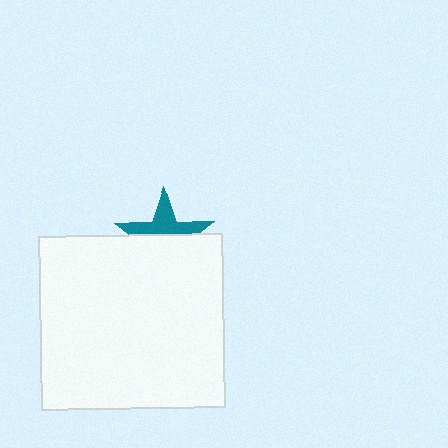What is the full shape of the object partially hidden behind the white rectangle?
The partially hidden object is a teal star.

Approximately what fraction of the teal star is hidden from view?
Roughly 55% of the teal star is hidden behind the white rectangle.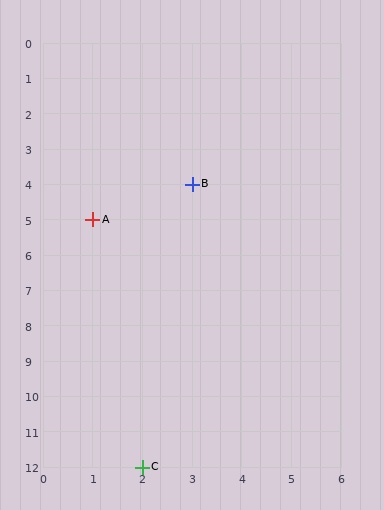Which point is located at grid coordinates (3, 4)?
Point B is at (3, 4).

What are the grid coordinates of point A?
Point A is at grid coordinates (1, 5).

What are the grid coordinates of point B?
Point B is at grid coordinates (3, 4).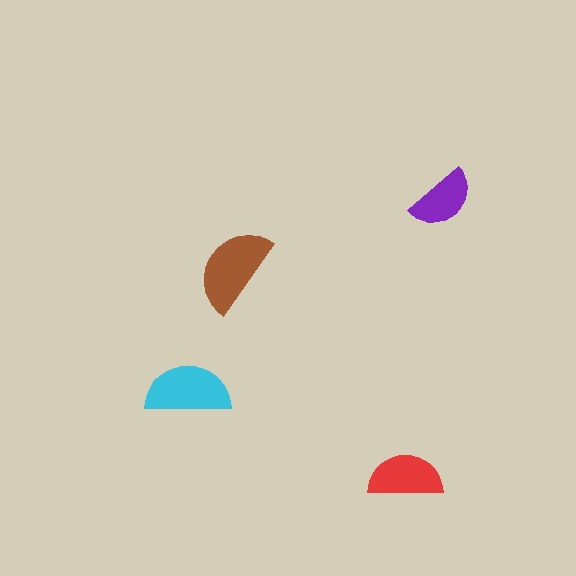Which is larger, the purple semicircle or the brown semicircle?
The brown one.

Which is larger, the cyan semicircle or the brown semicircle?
The brown one.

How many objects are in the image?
There are 4 objects in the image.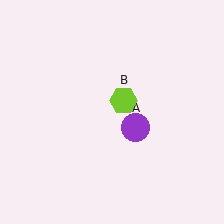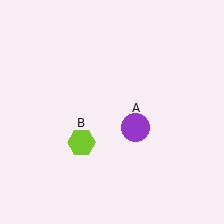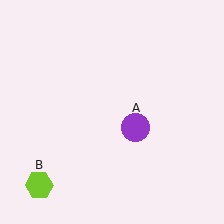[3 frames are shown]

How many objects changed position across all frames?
1 object changed position: lime hexagon (object B).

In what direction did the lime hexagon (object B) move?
The lime hexagon (object B) moved down and to the left.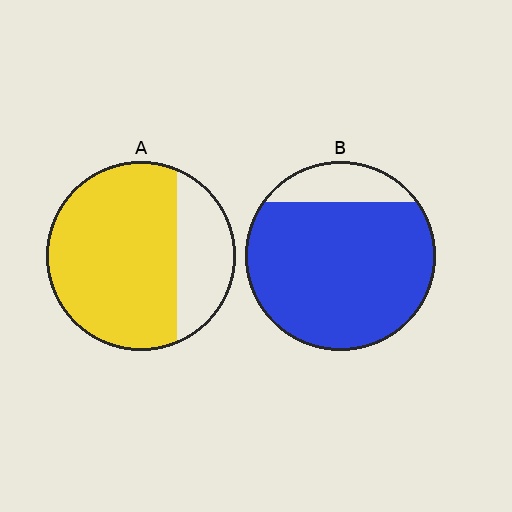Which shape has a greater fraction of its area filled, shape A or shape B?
Shape B.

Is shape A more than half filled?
Yes.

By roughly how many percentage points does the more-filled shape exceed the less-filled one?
By roughly 10 percentage points (B over A).